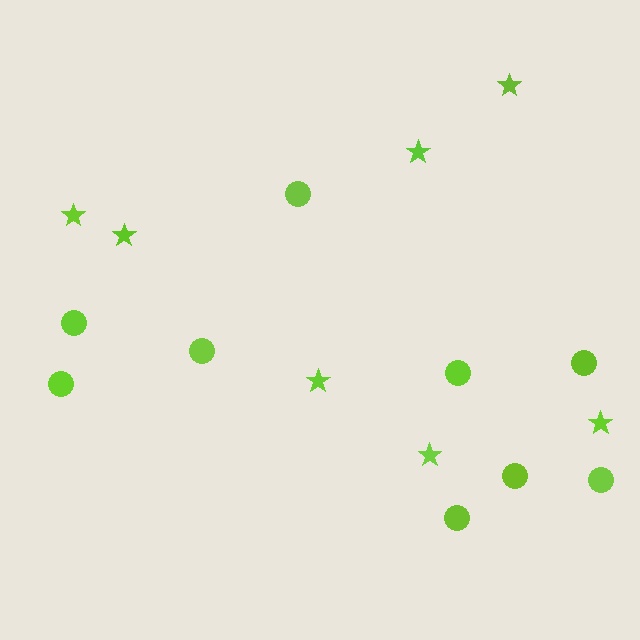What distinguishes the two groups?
There are 2 groups: one group of circles (9) and one group of stars (7).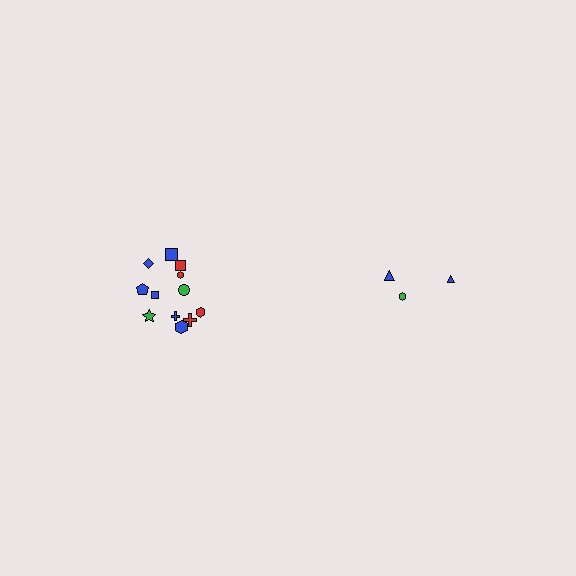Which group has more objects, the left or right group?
The left group.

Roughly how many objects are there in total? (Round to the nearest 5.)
Roughly 15 objects in total.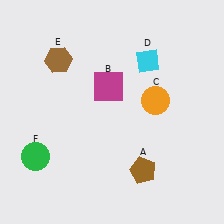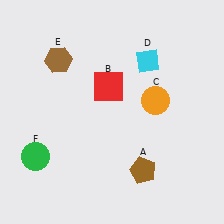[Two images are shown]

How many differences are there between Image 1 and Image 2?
There is 1 difference between the two images.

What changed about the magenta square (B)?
In Image 1, B is magenta. In Image 2, it changed to red.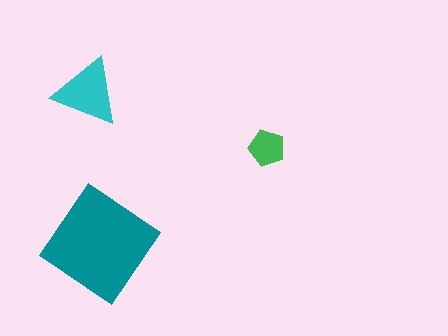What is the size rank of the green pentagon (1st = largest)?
3rd.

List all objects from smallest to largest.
The green pentagon, the cyan triangle, the teal diamond.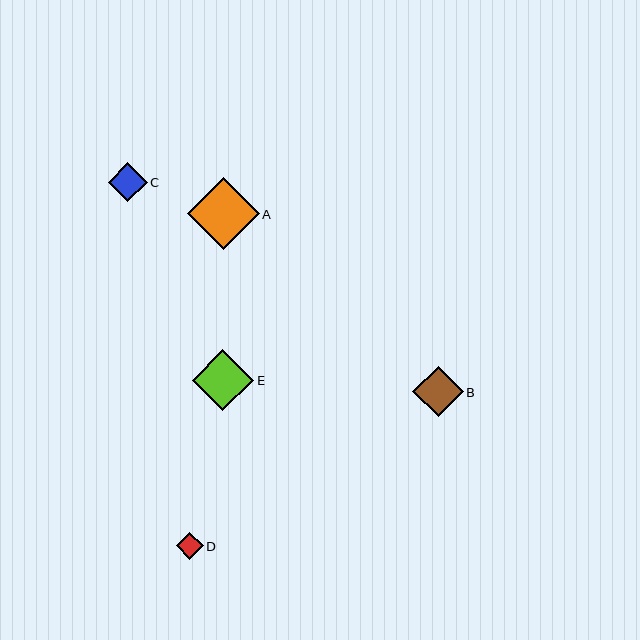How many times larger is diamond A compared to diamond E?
Diamond A is approximately 1.2 times the size of diamond E.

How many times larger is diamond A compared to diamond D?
Diamond A is approximately 2.7 times the size of diamond D.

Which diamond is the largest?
Diamond A is the largest with a size of approximately 72 pixels.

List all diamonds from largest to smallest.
From largest to smallest: A, E, B, C, D.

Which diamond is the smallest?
Diamond D is the smallest with a size of approximately 27 pixels.